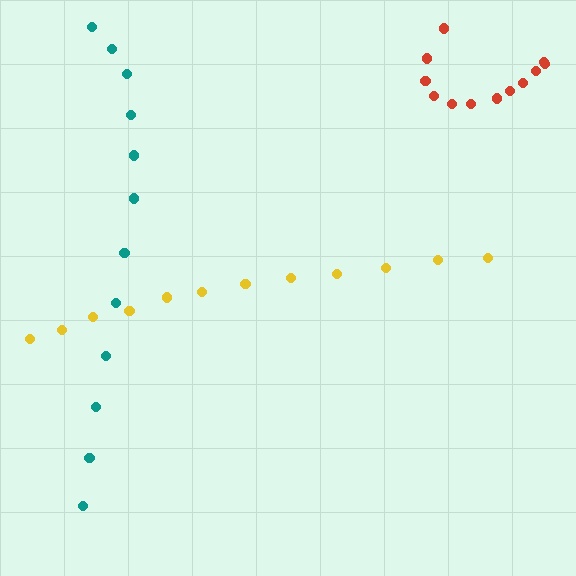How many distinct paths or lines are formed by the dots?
There are 3 distinct paths.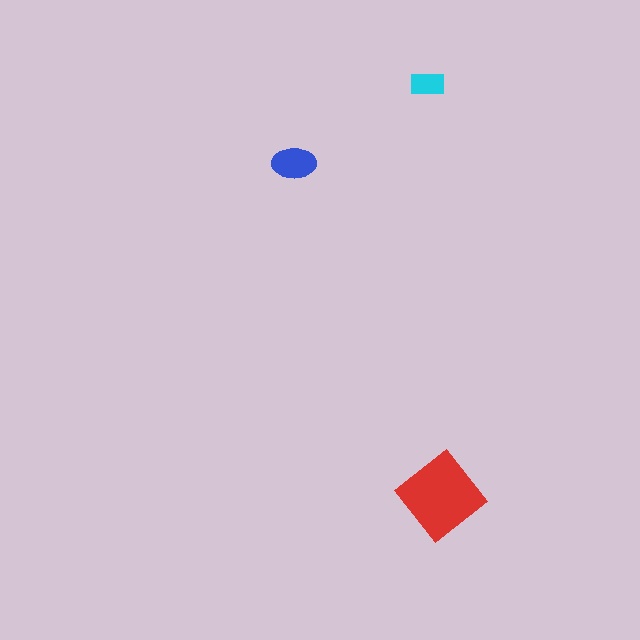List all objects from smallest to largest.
The cyan rectangle, the blue ellipse, the red diamond.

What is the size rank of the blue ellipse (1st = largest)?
2nd.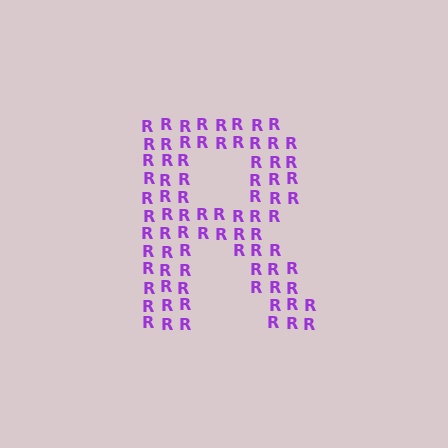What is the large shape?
The large shape is the letter R.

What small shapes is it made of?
It is made of small letter R's.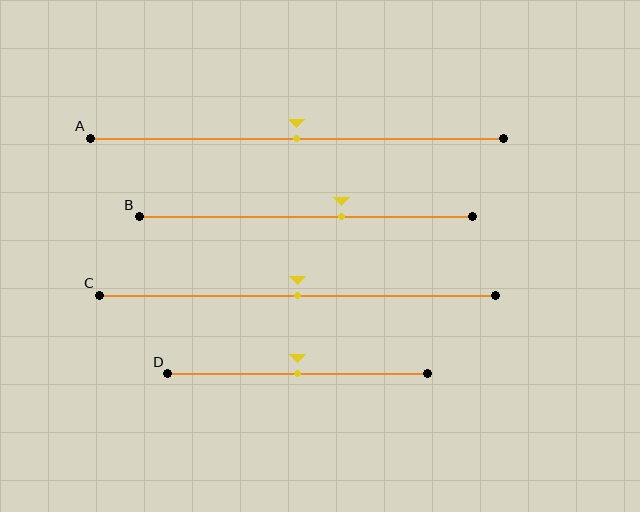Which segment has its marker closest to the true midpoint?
Segment A has its marker closest to the true midpoint.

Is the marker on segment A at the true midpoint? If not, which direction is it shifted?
Yes, the marker on segment A is at the true midpoint.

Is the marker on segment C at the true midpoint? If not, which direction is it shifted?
Yes, the marker on segment C is at the true midpoint.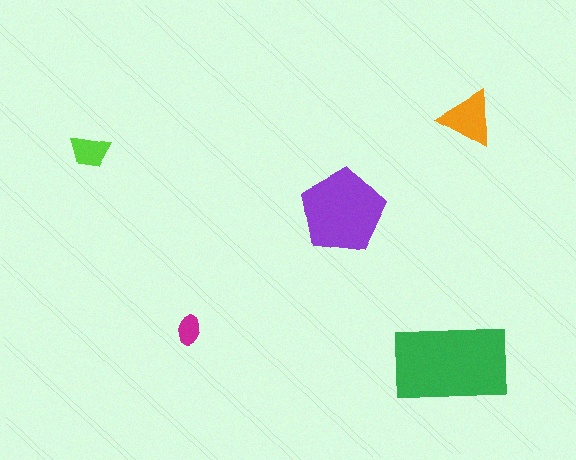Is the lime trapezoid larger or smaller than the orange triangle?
Smaller.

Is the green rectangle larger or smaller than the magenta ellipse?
Larger.